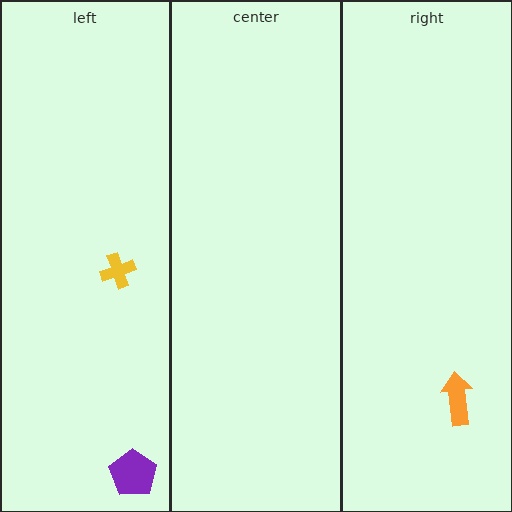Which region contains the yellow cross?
The left region.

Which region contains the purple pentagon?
The left region.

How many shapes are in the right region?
1.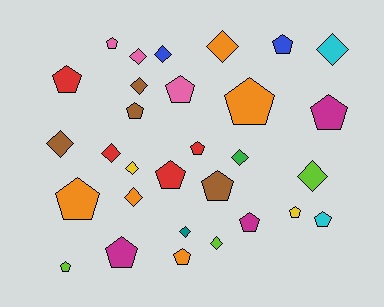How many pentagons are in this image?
There are 17 pentagons.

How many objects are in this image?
There are 30 objects.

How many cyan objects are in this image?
There are 2 cyan objects.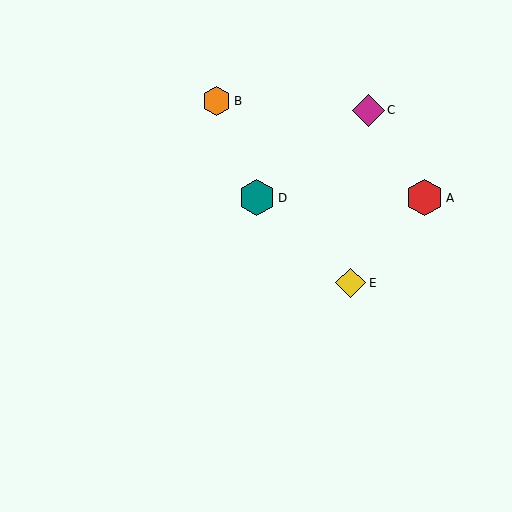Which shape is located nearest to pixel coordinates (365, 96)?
The magenta diamond (labeled C) at (368, 110) is nearest to that location.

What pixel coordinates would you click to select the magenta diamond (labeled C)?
Click at (368, 110) to select the magenta diamond C.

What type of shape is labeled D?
Shape D is a teal hexagon.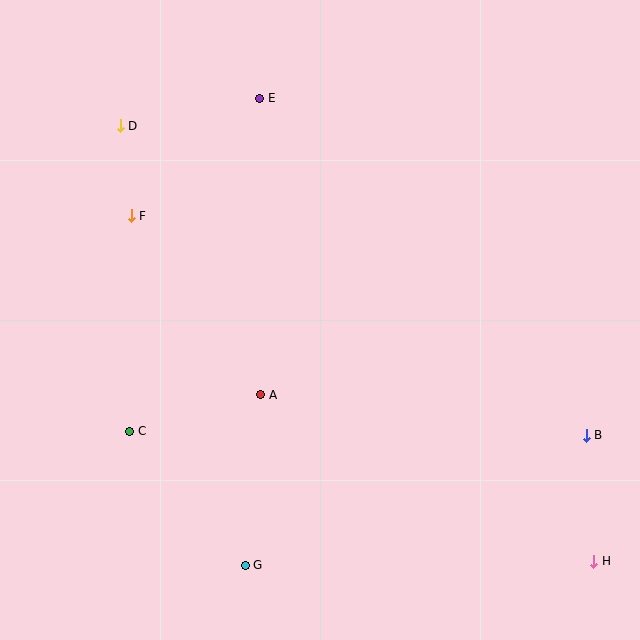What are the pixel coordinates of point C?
Point C is at (130, 431).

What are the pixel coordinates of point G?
Point G is at (245, 565).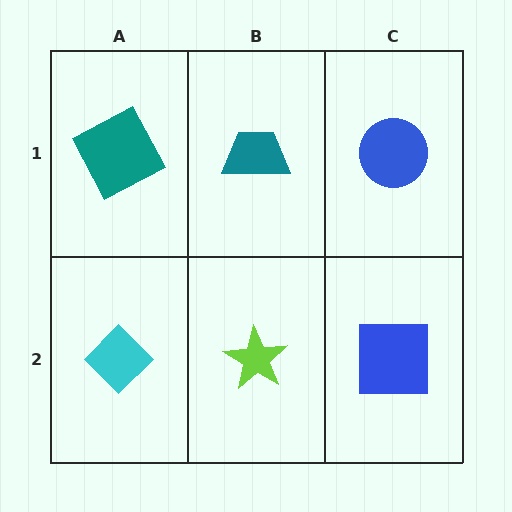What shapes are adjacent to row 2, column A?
A teal square (row 1, column A), a lime star (row 2, column B).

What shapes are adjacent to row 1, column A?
A cyan diamond (row 2, column A), a teal trapezoid (row 1, column B).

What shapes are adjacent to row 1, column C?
A blue square (row 2, column C), a teal trapezoid (row 1, column B).